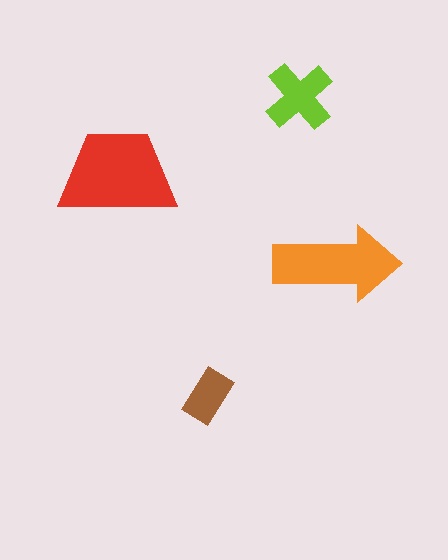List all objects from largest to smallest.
The red trapezoid, the orange arrow, the lime cross, the brown rectangle.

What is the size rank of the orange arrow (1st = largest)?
2nd.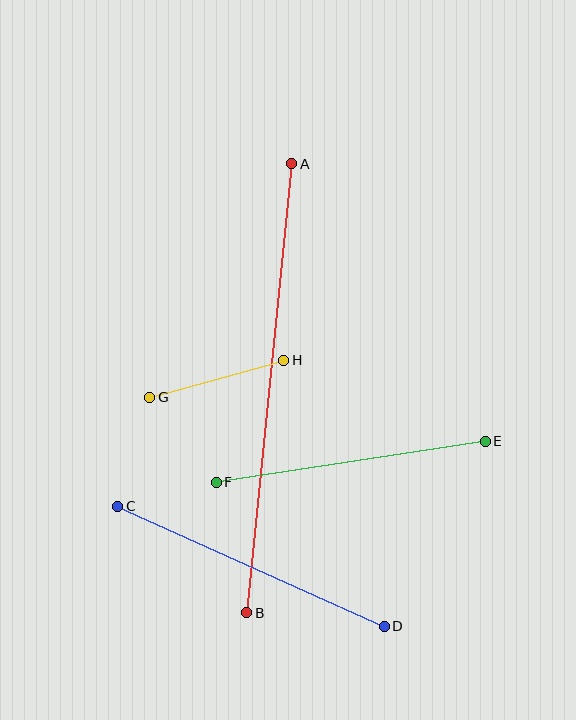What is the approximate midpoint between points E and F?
The midpoint is at approximately (351, 462) pixels.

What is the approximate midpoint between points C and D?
The midpoint is at approximately (251, 566) pixels.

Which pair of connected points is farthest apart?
Points A and B are farthest apart.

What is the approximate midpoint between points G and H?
The midpoint is at approximately (217, 379) pixels.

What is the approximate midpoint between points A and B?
The midpoint is at approximately (269, 388) pixels.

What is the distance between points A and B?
The distance is approximately 451 pixels.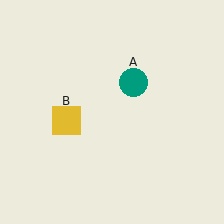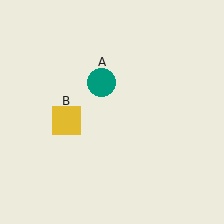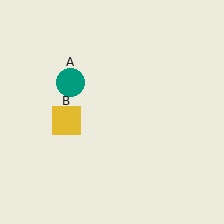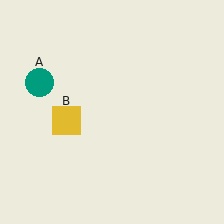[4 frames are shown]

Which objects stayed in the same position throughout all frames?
Yellow square (object B) remained stationary.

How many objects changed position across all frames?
1 object changed position: teal circle (object A).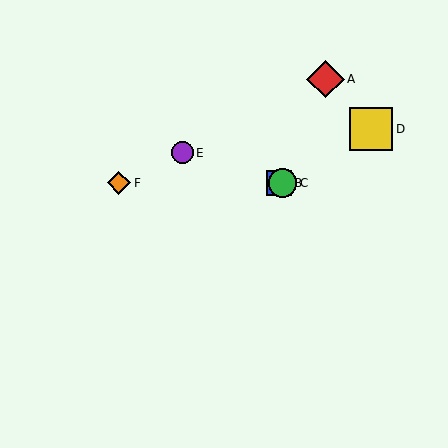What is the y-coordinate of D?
Object D is at y≈129.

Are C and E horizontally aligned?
No, C is at y≈183 and E is at y≈153.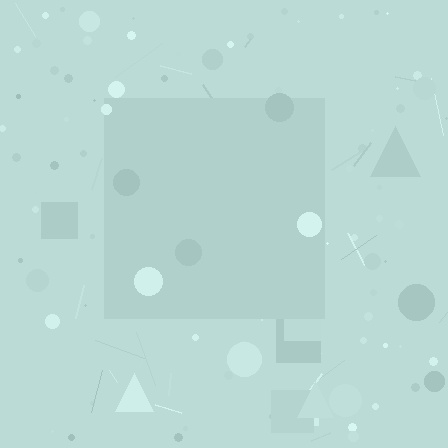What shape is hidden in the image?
A square is hidden in the image.